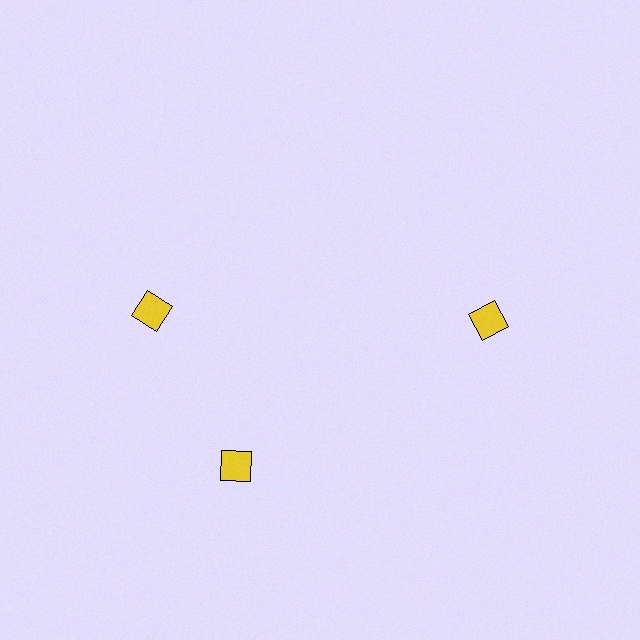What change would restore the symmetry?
The symmetry would be restored by rotating it back into even spacing with its neighbors so that all 3 diamonds sit at equal angles and equal distance from the center.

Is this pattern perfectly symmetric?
No. The 3 yellow diamonds are arranged in a ring, but one element near the 11 o'clock position is rotated out of alignment along the ring, breaking the 3-fold rotational symmetry.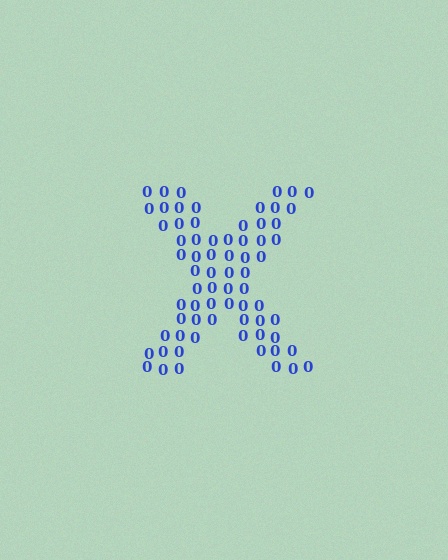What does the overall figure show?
The overall figure shows the letter X.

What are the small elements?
The small elements are digit 0's.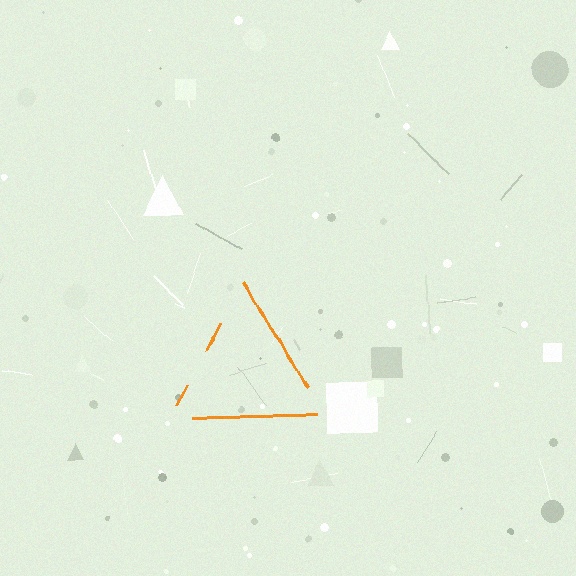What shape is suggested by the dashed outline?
The dashed outline suggests a triangle.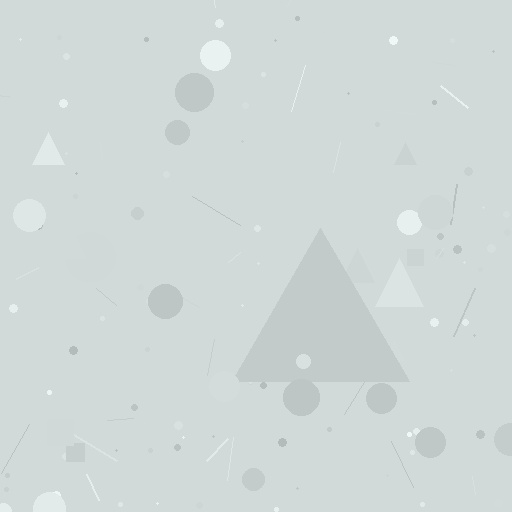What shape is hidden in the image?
A triangle is hidden in the image.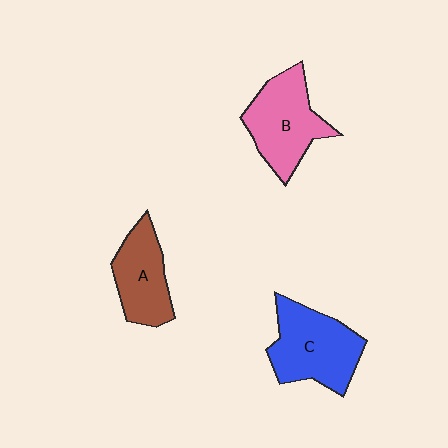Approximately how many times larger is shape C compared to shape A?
Approximately 1.3 times.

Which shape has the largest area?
Shape C (blue).